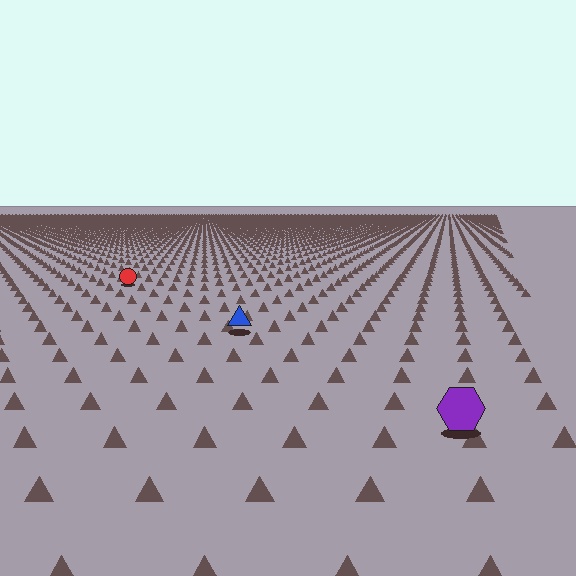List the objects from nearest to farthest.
From nearest to farthest: the purple hexagon, the blue triangle, the red circle.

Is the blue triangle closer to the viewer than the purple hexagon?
No. The purple hexagon is closer — you can tell from the texture gradient: the ground texture is coarser near it.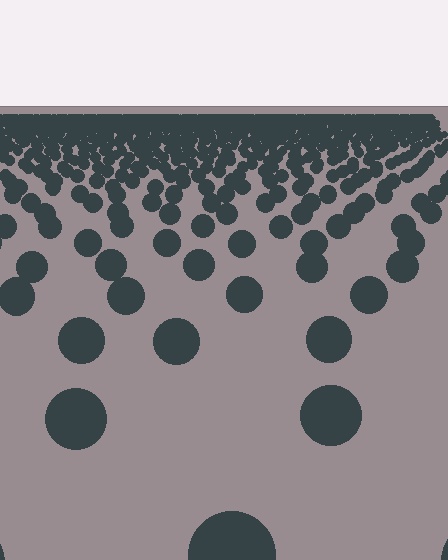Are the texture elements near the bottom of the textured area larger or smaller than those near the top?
Larger. Near the bottom, elements are closer to the viewer and appear at a bigger on-screen size.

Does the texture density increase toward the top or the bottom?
Density increases toward the top.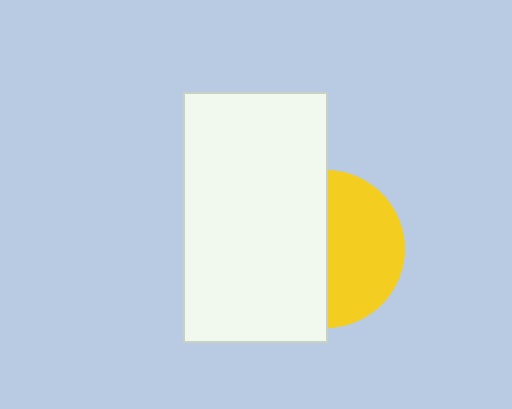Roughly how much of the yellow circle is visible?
About half of it is visible (roughly 49%).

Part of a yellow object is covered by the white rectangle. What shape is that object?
It is a circle.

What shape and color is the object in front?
The object in front is a white rectangle.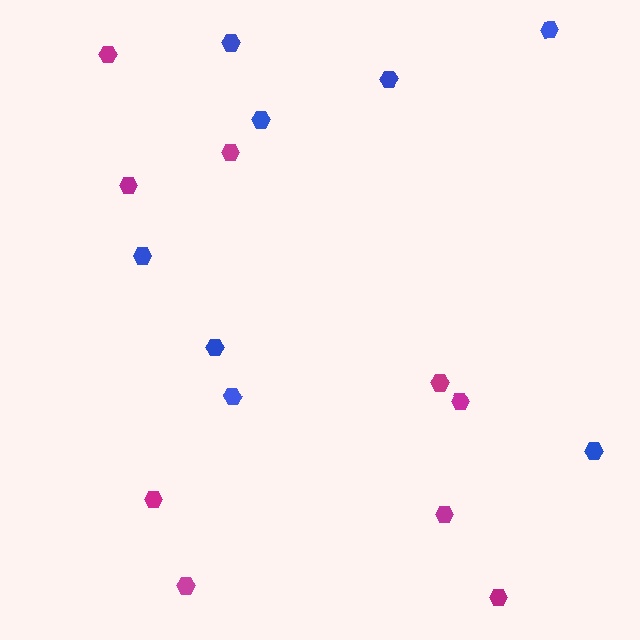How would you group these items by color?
There are 2 groups: one group of blue hexagons (8) and one group of magenta hexagons (9).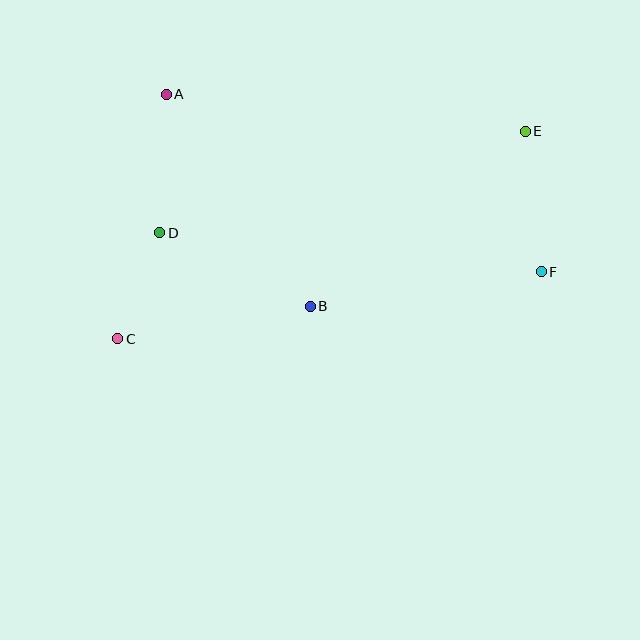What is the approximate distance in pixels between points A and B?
The distance between A and B is approximately 256 pixels.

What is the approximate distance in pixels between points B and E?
The distance between B and E is approximately 277 pixels.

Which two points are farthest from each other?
Points C and E are farthest from each other.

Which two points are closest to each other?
Points C and D are closest to each other.